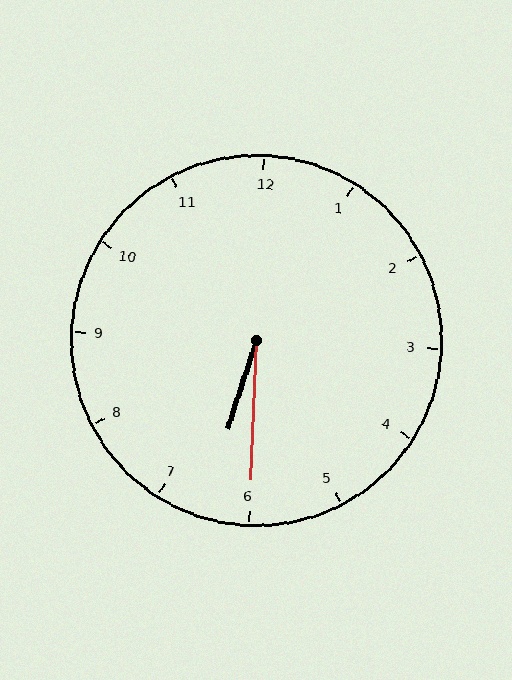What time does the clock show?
6:30.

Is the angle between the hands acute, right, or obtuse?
It is acute.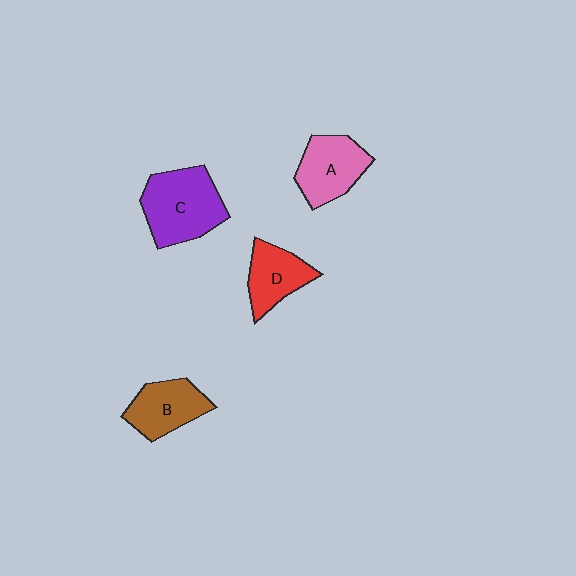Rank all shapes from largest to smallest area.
From largest to smallest: C (purple), A (pink), B (brown), D (red).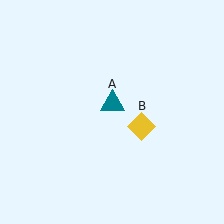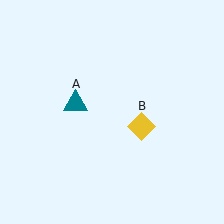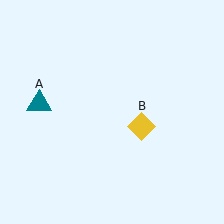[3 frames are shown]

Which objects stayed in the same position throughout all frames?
Yellow diamond (object B) remained stationary.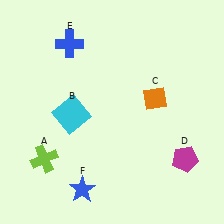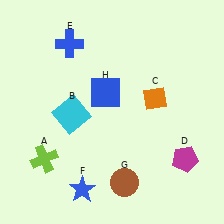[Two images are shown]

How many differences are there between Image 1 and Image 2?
There are 2 differences between the two images.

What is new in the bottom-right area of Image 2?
A brown circle (G) was added in the bottom-right area of Image 2.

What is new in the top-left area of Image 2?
A blue square (H) was added in the top-left area of Image 2.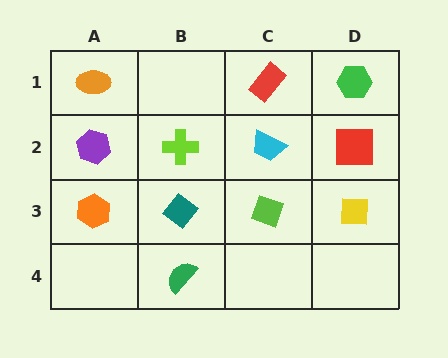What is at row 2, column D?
A red square.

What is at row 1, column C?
A red rectangle.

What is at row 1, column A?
An orange ellipse.